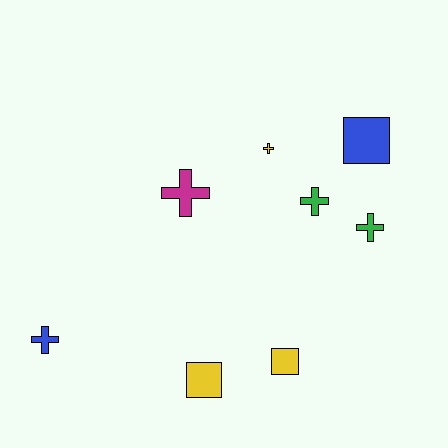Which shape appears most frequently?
Cross, with 5 objects.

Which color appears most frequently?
Yellow, with 3 objects.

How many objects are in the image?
There are 8 objects.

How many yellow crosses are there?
There is 1 yellow cross.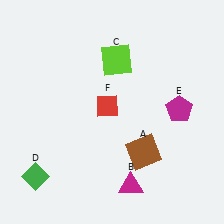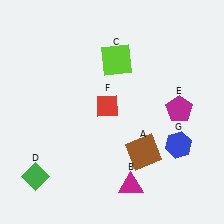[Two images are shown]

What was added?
A blue hexagon (G) was added in Image 2.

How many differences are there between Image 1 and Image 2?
There is 1 difference between the two images.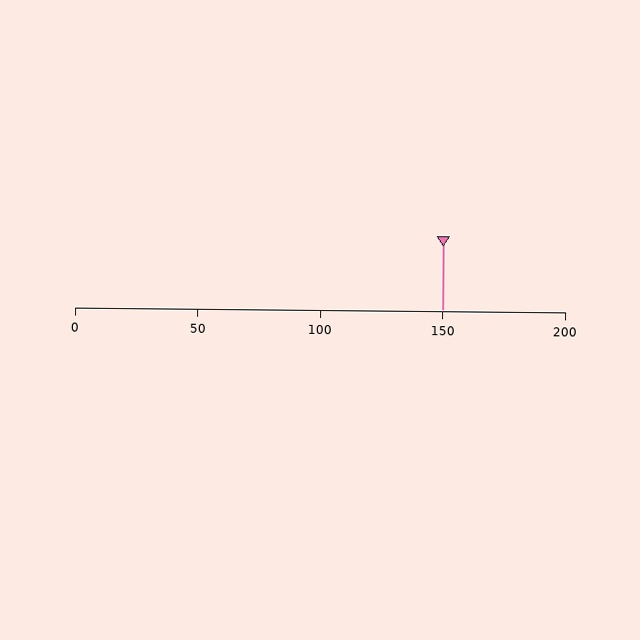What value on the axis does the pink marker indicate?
The marker indicates approximately 150.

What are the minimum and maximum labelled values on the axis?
The axis runs from 0 to 200.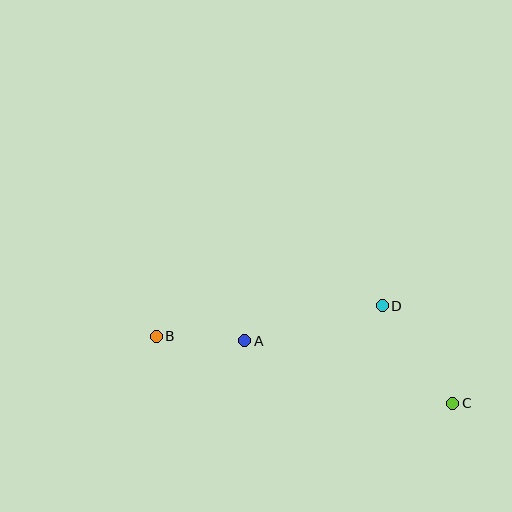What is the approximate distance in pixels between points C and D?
The distance between C and D is approximately 120 pixels.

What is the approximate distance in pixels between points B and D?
The distance between B and D is approximately 228 pixels.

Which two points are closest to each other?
Points A and B are closest to each other.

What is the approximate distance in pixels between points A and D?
The distance between A and D is approximately 142 pixels.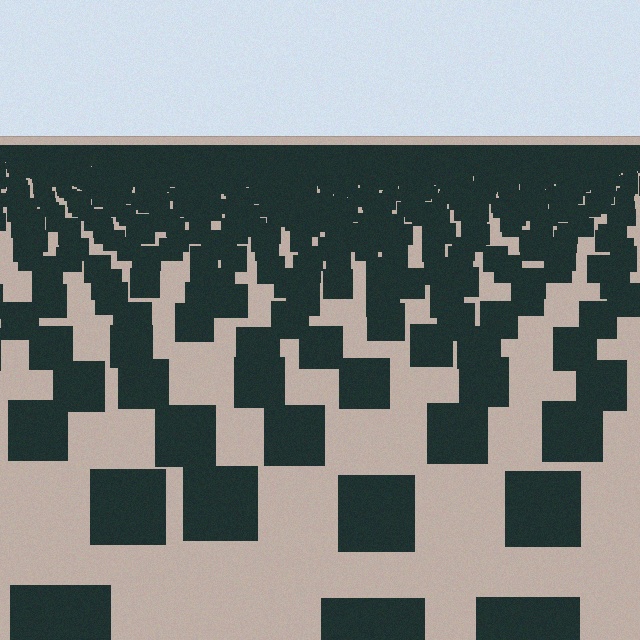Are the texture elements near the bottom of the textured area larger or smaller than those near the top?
Larger. Near the bottom, elements are closer to the viewer and appear at a bigger on-screen size.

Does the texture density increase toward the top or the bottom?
Density increases toward the top.